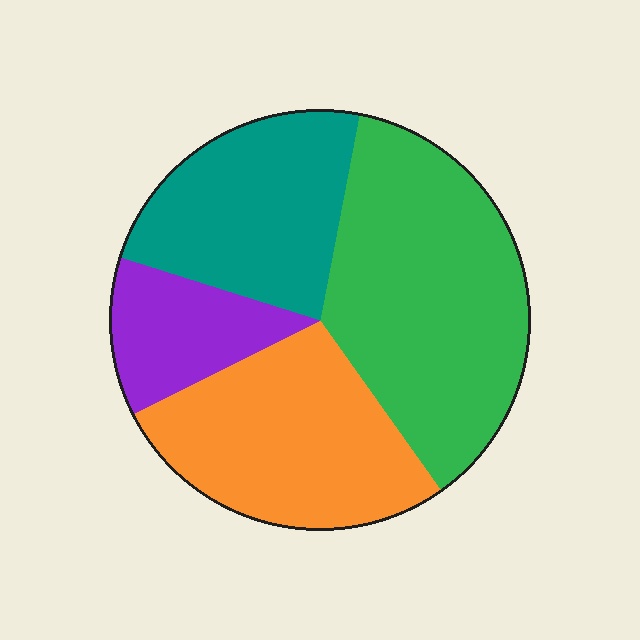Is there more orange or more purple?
Orange.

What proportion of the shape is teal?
Teal takes up about one quarter (1/4) of the shape.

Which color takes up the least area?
Purple, at roughly 10%.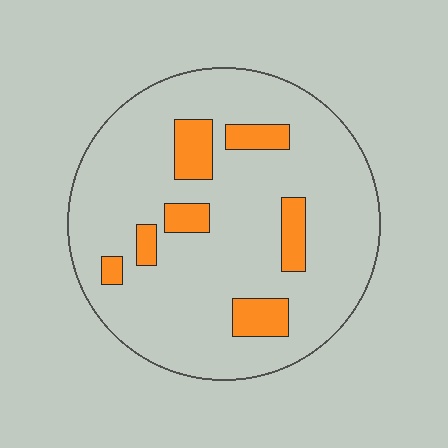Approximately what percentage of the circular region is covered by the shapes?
Approximately 15%.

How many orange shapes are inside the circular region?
7.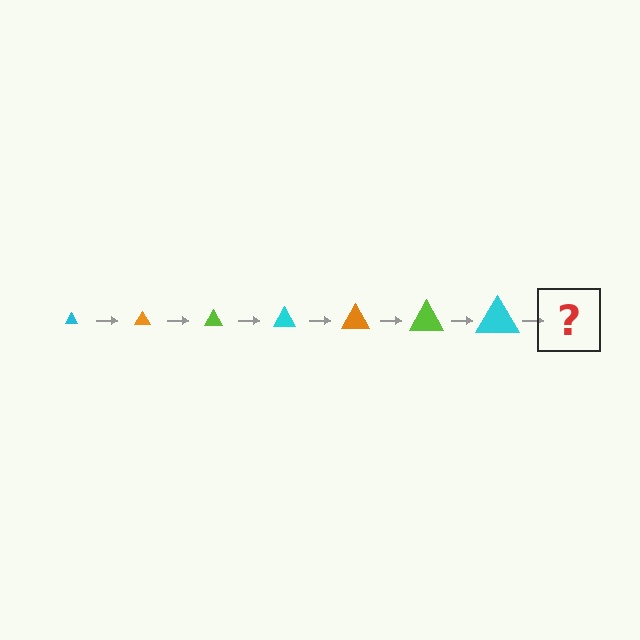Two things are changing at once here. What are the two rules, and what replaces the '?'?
The two rules are that the triangle grows larger each step and the color cycles through cyan, orange, and lime. The '?' should be an orange triangle, larger than the previous one.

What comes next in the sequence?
The next element should be an orange triangle, larger than the previous one.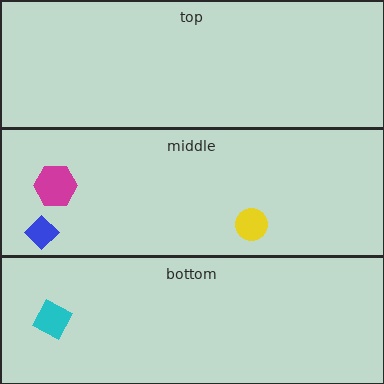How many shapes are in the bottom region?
1.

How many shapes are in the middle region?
3.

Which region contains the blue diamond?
The middle region.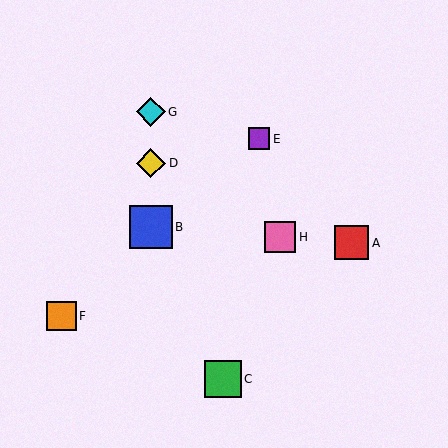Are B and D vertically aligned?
Yes, both are at x≈151.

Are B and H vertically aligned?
No, B is at x≈151 and H is at x≈280.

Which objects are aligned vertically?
Objects B, D, G are aligned vertically.